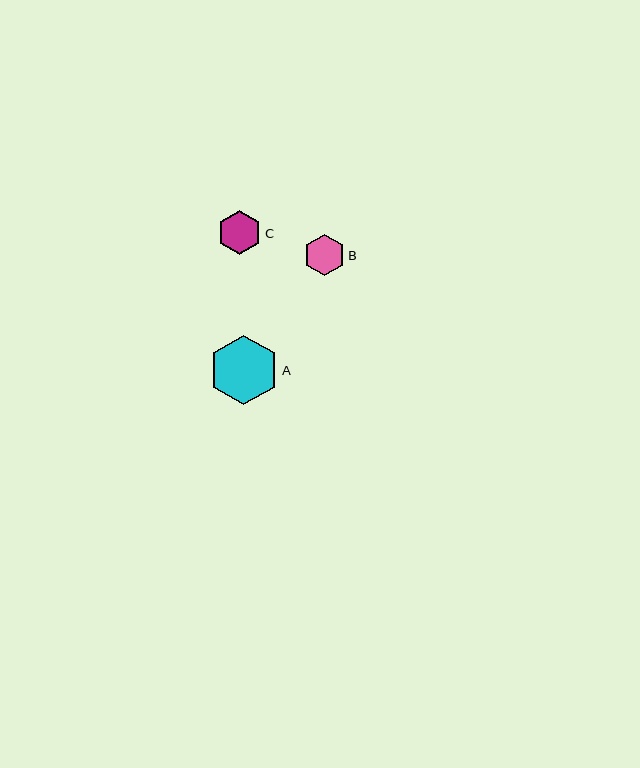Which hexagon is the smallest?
Hexagon B is the smallest with a size of approximately 41 pixels.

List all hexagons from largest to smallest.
From largest to smallest: A, C, B.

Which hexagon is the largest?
Hexagon A is the largest with a size of approximately 70 pixels.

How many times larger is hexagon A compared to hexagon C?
Hexagon A is approximately 1.6 times the size of hexagon C.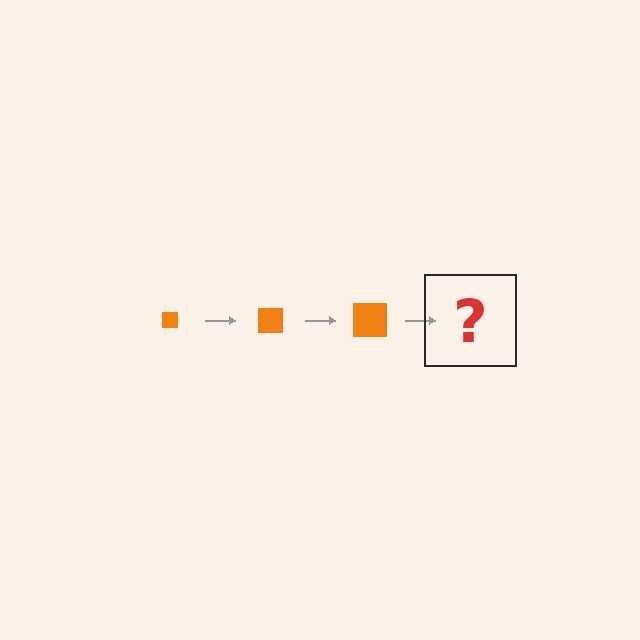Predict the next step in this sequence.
The next step is an orange square, larger than the previous one.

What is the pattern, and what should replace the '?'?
The pattern is that the square gets progressively larger each step. The '?' should be an orange square, larger than the previous one.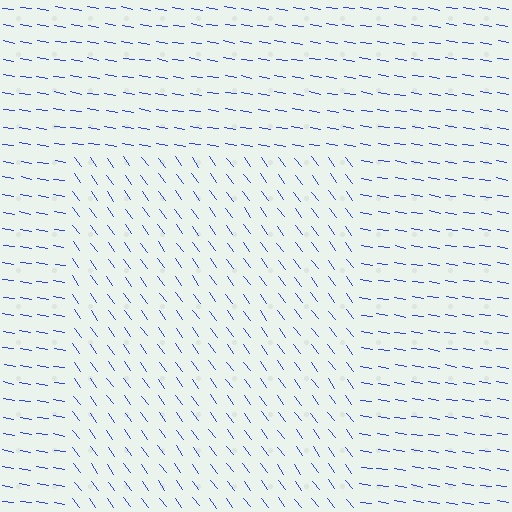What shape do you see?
I see a rectangle.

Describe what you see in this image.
The image is filled with small blue line segments. A rectangle region in the image has lines oriented differently from the surrounding lines, creating a visible texture boundary.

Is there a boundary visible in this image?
Yes, there is a texture boundary formed by a change in line orientation.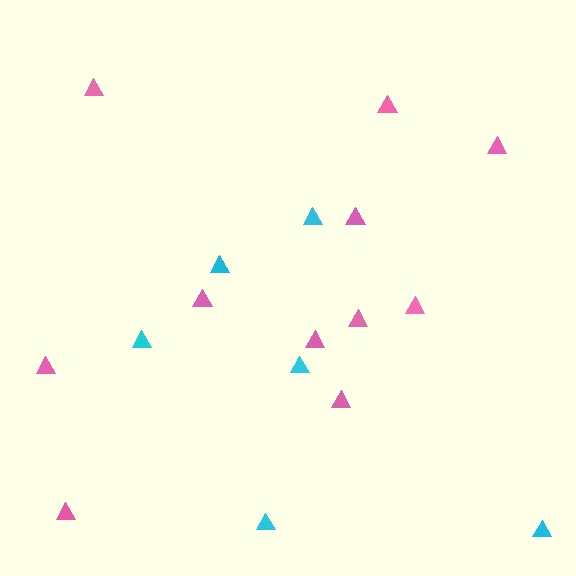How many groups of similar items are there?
There are 2 groups: one group of pink triangles (11) and one group of cyan triangles (6).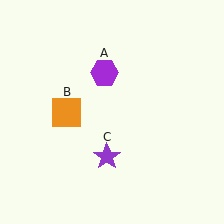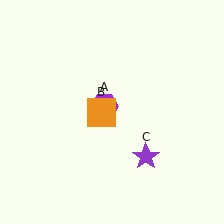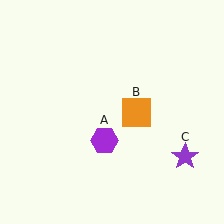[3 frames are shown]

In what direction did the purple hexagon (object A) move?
The purple hexagon (object A) moved down.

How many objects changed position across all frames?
3 objects changed position: purple hexagon (object A), orange square (object B), purple star (object C).